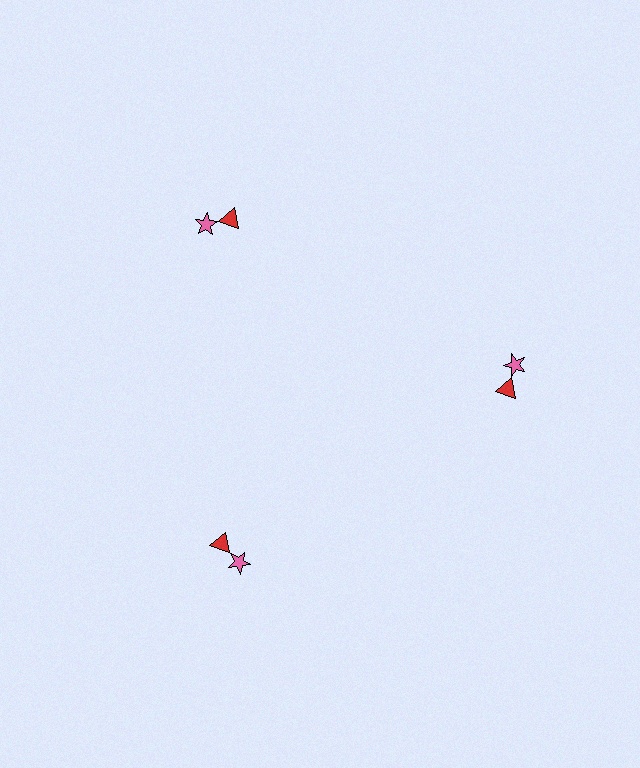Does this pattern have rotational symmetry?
Yes, this pattern has 3-fold rotational symmetry. It looks the same after rotating 120 degrees around the center.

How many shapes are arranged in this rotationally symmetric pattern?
There are 6 shapes, arranged in 3 groups of 2.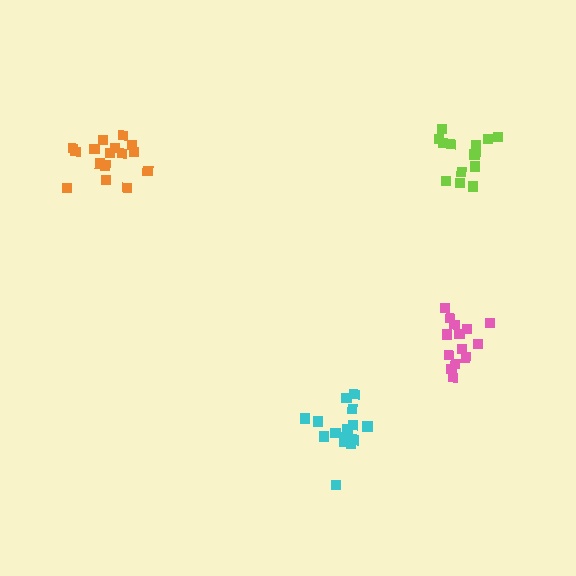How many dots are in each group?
Group 1: 14 dots, Group 2: 16 dots, Group 3: 16 dots, Group 4: 14 dots (60 total).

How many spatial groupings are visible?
There are 4 spatial groupings.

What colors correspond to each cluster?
The clusters are colored: pink, orange, cyan, lime.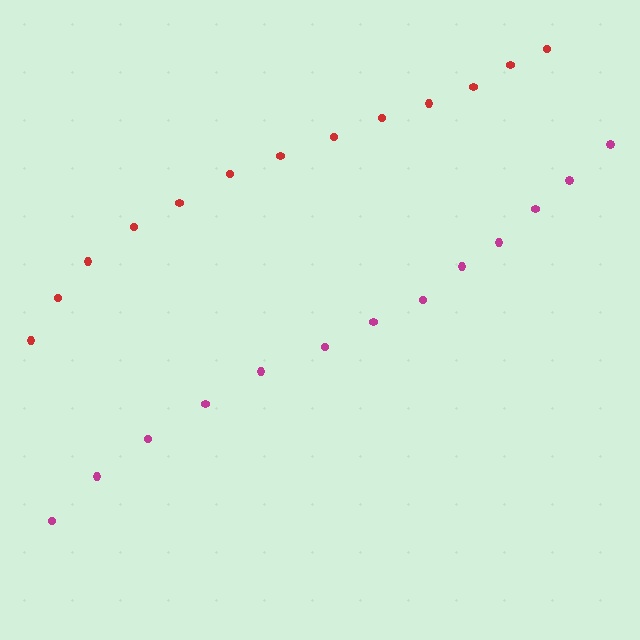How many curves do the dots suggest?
There are 2 distinct paths.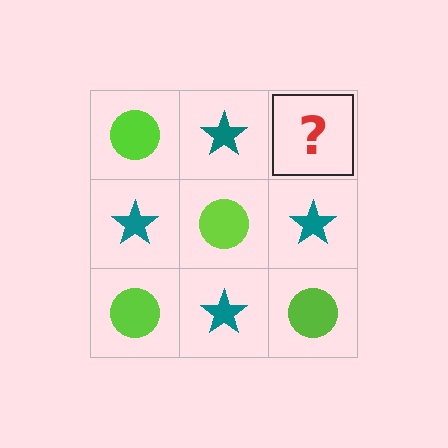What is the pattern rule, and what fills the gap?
The rule is that it alternates lime circle and teal star in a checkerboard pattern. The gap should be filled with a lime circle.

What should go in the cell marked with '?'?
The missing cell should contain a lime circle.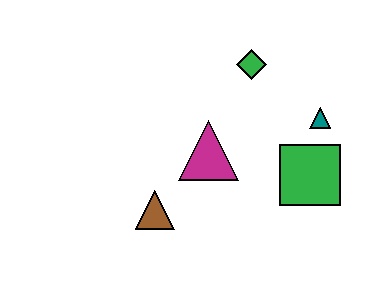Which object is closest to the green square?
The teal triangle is closest to the green square.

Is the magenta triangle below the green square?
No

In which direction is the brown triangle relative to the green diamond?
The brown triangle is below the green diamond.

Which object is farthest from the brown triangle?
The teal triangle is farthest from the brown triangle.